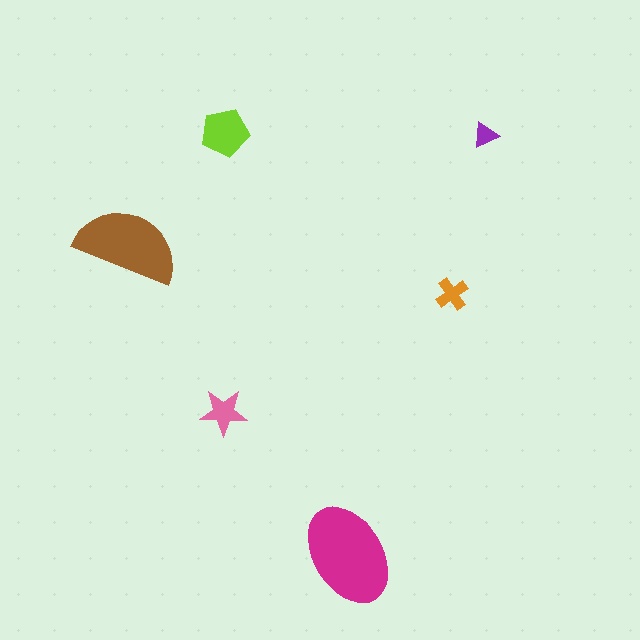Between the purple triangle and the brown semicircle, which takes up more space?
The brown semicircle.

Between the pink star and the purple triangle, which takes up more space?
The pink star.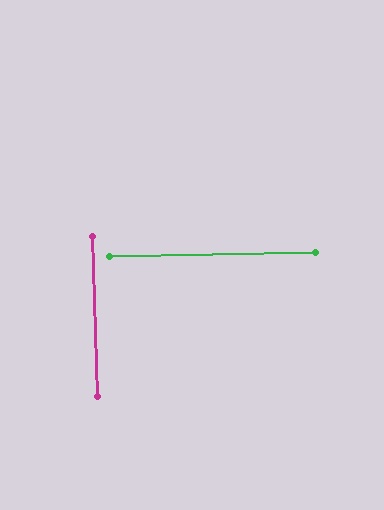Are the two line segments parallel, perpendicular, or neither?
Perpendicular — they meet at approximately 89°.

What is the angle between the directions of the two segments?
Approximately 89 degrees.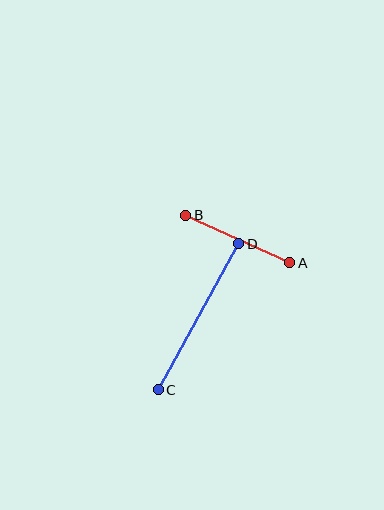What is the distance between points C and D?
The distance is approximately 166 pixels.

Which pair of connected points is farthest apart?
Points C and D are farthest apart.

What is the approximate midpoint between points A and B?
The midpoint is at approximately (238, 239) pixels.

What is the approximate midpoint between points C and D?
The midpoint is at approximately (199, 317) pixels.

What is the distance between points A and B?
The distance is approximately 114 pixels.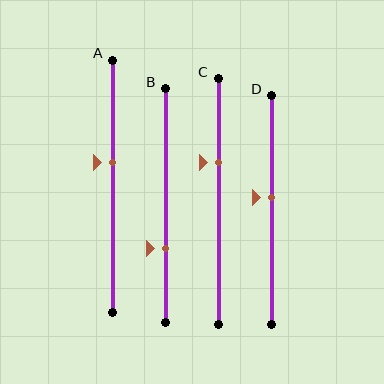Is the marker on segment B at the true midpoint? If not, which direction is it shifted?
No, the marker on segment B is shifted downward by about 18% of the segment length.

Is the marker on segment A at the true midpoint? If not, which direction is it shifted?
No, the marker on segment A is shifted upward by about 10% of the segment length.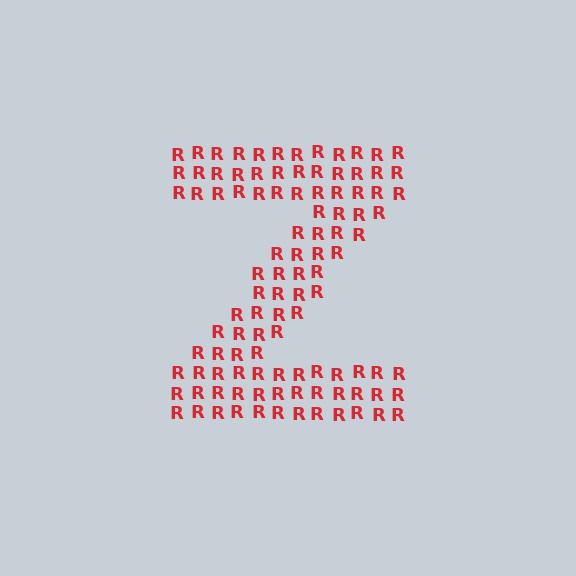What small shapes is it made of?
It is made of small letter R's.